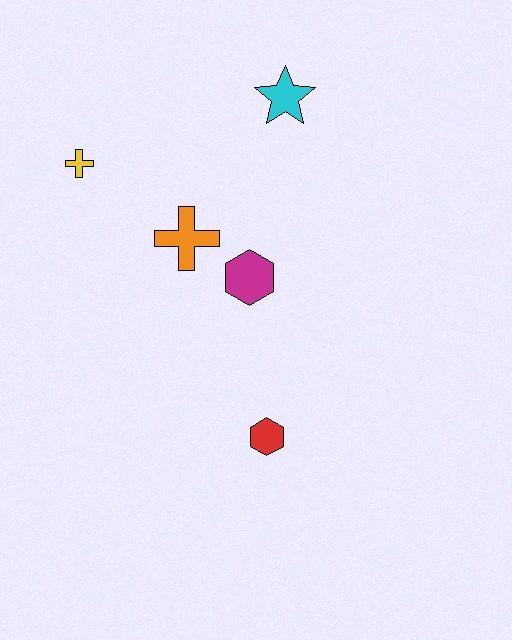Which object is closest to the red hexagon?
The magenta hexagon is closest to the red hexagon.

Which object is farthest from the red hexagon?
The cyan star is farthest from the red hexagon.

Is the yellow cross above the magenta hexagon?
Yes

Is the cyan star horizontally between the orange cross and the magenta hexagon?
No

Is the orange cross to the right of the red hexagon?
No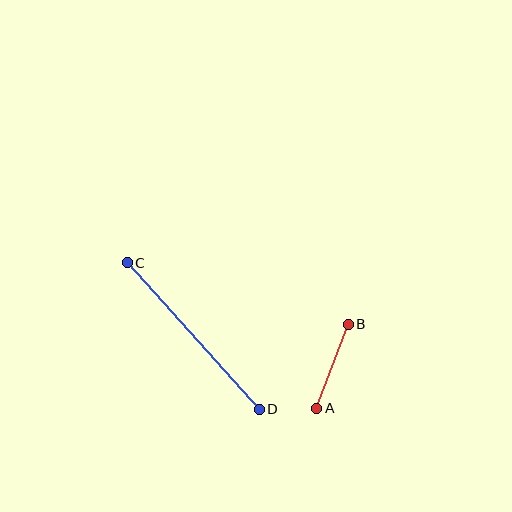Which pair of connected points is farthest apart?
Points C and D are farthest apart.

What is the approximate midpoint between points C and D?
The midpoint is at approximately (193, 336) pixels.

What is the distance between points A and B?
The distance is approximately 89 pixels.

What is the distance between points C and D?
The distance is approximately 198 pixels.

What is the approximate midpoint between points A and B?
The midpoint is at approximately (332, 366) pixels.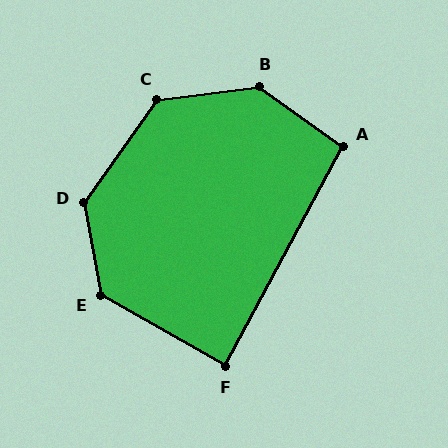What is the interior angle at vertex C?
Approximately 132 degrees (obtuse).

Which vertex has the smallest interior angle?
F, at approximately 89 degrees.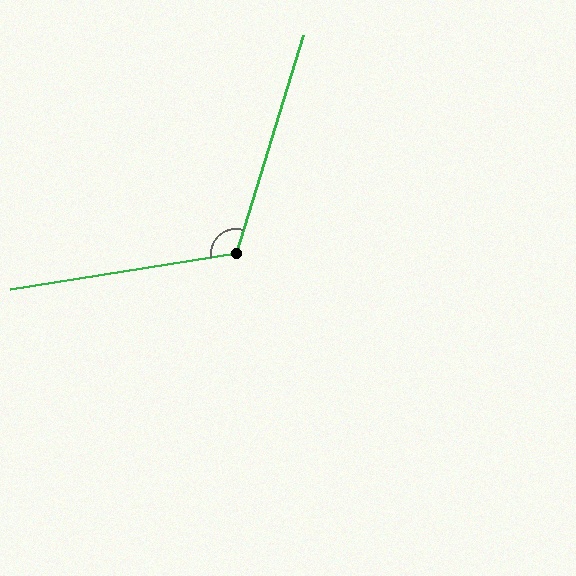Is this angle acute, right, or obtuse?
It is obtuse.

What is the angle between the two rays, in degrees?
Approximately 116 degrees.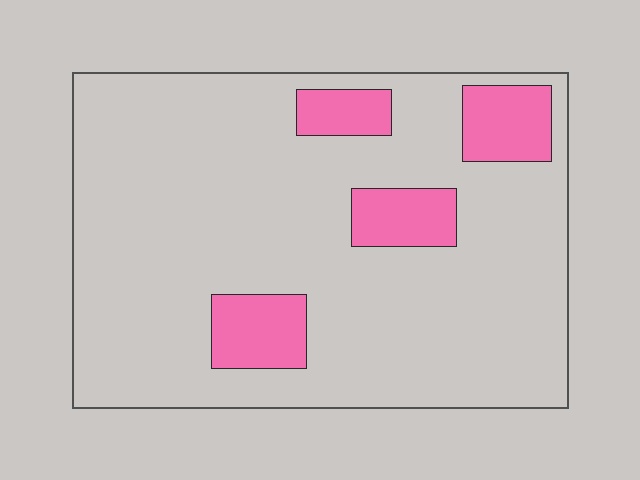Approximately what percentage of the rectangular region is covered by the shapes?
Approximately 15%.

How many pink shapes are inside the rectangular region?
4.